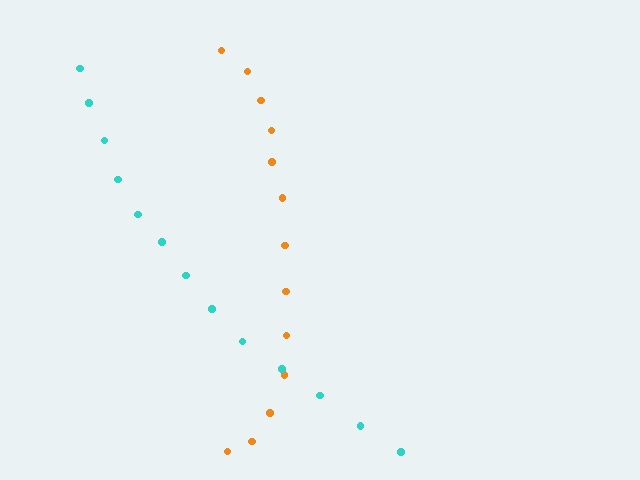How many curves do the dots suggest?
There are 2 distinct paths.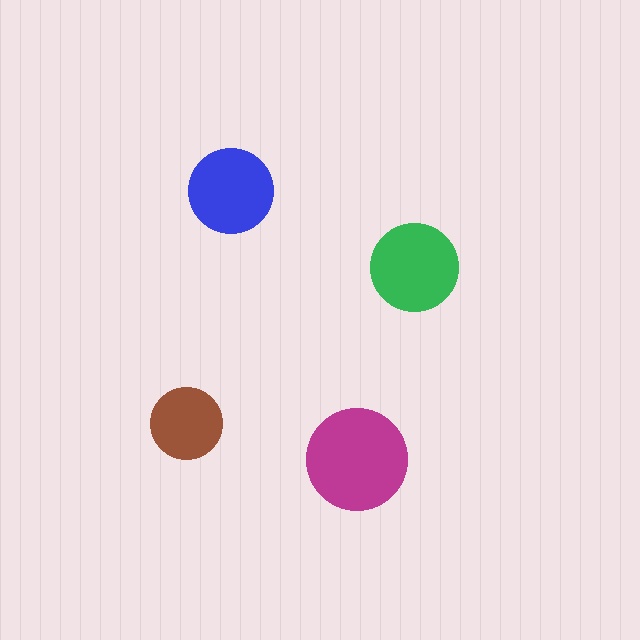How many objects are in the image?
There are 4 objects in the image.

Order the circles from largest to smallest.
the magenta one, the green one, the blue one, the brown one.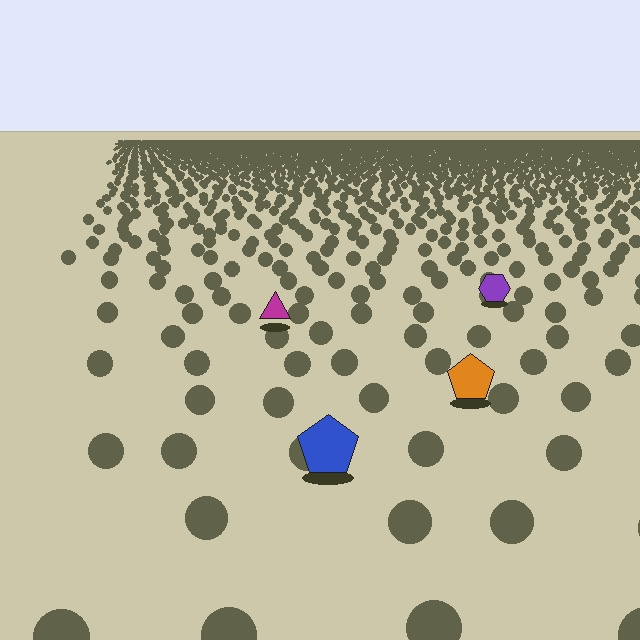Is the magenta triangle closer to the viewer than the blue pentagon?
No. The blue pentagon is closer — you can tell from the texture gradient: the ground texture is coarser near it.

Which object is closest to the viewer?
The blue pentagon is closest. The texture marks near it are larger and more spread out.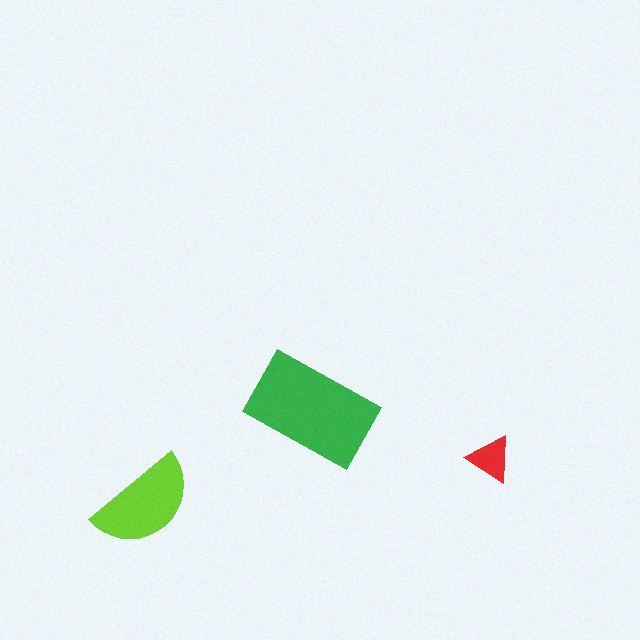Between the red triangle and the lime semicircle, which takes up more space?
The lime semicircle.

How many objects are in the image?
There are 3 objects in the image.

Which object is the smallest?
The red triangle.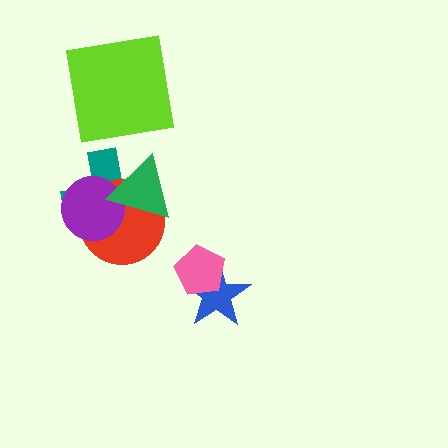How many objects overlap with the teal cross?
3 objects overlap with the teal cross.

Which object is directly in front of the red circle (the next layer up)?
The purple circle is directly in front of the red circle.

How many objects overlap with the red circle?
3 objects overlap with the red circle.